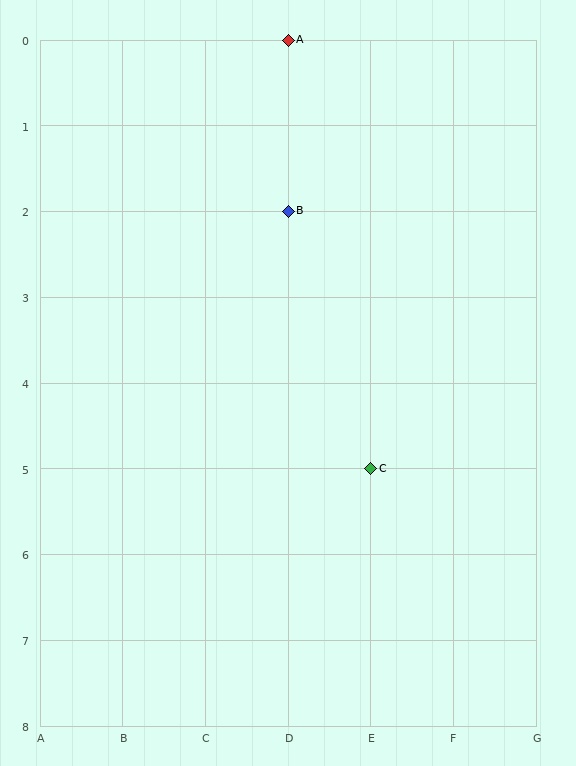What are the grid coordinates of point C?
Point C is at grid coordinates (E, 5).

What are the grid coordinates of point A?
Point A is at grid coordinates (D, 0).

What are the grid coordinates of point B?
Point B is at grid coordinates (D, 2).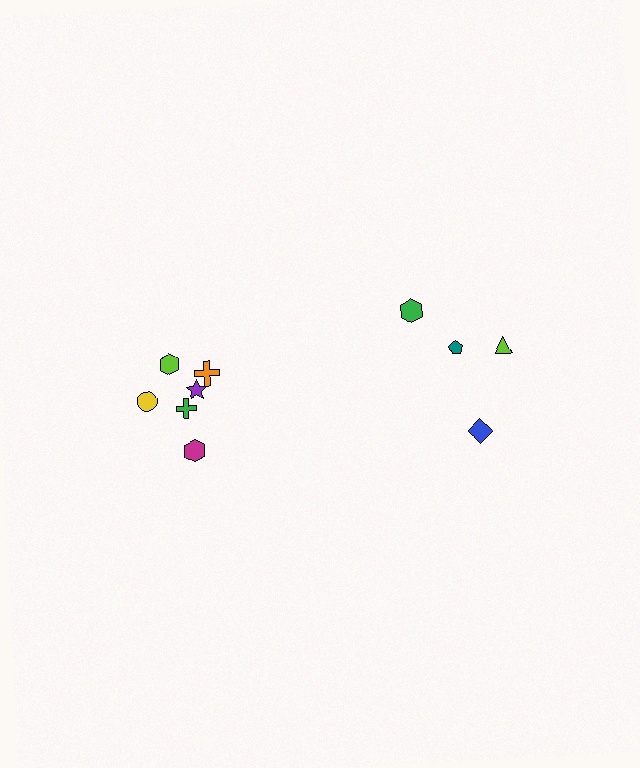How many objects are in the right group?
There are 4 objects.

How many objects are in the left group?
There are 6 objects.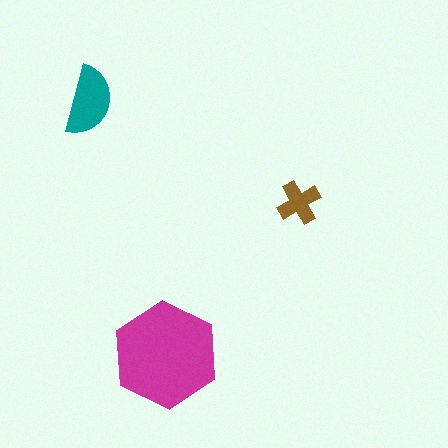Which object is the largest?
The magenta hexagon.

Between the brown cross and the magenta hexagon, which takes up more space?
The magenta hexagon.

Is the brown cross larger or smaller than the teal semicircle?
Smaller.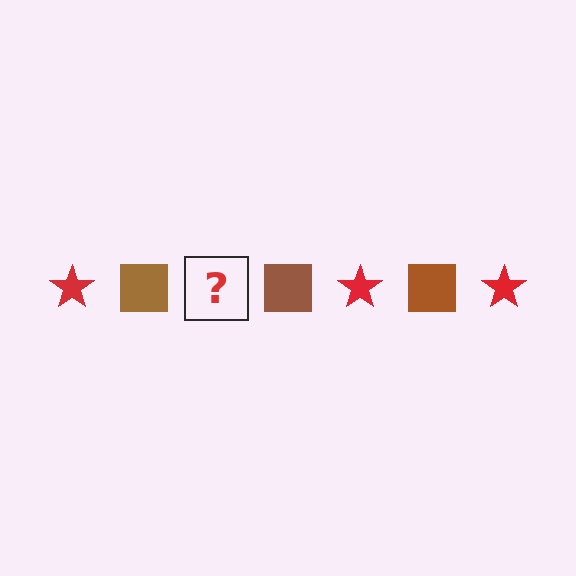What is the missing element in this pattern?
The missing element is a red star.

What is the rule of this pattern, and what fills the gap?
The rule is that the pattern alternates between red star and brown square. The gap should be filled with a red star.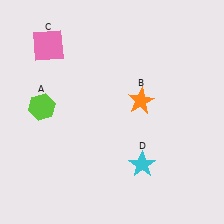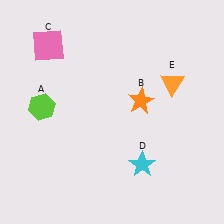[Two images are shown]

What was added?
An orange triangle (E) was added in Image 2.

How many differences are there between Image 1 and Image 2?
There is 1 difference between the two images.